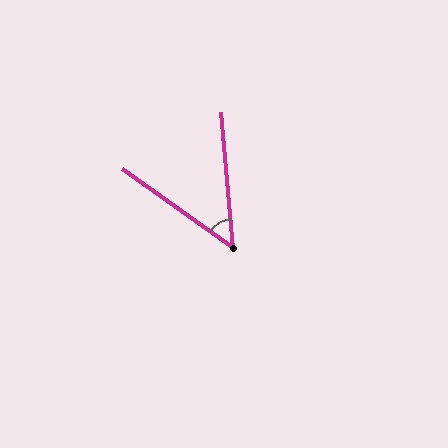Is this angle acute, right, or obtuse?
It is acute.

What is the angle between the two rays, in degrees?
Approximately 50 degrees.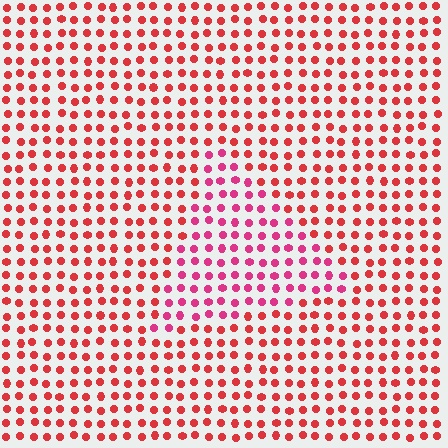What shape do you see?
I see a triangle.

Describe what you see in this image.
The image is filled with small red elements in a uniform arrangement. A triangle-shaped region is visible where the elements are tinted to a slightly different hue, forming a subtle color boundary.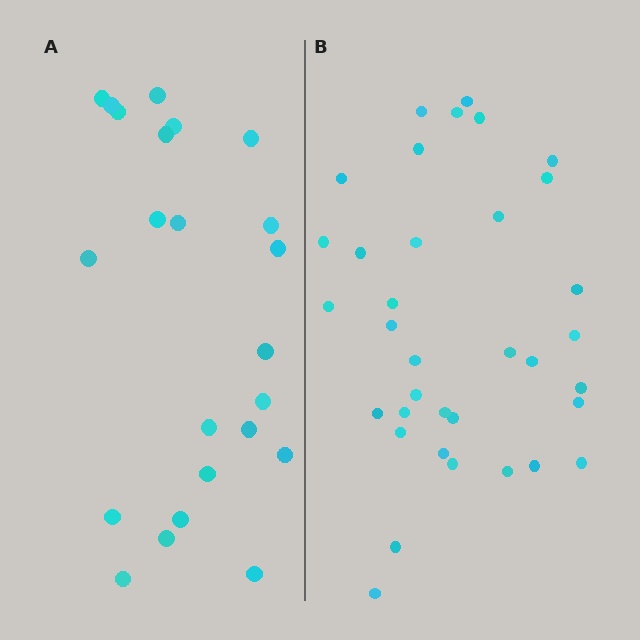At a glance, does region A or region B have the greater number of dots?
Region B (the right region) has more dots.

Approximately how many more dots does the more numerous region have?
Region B has roughly 12 or so more dots than region A.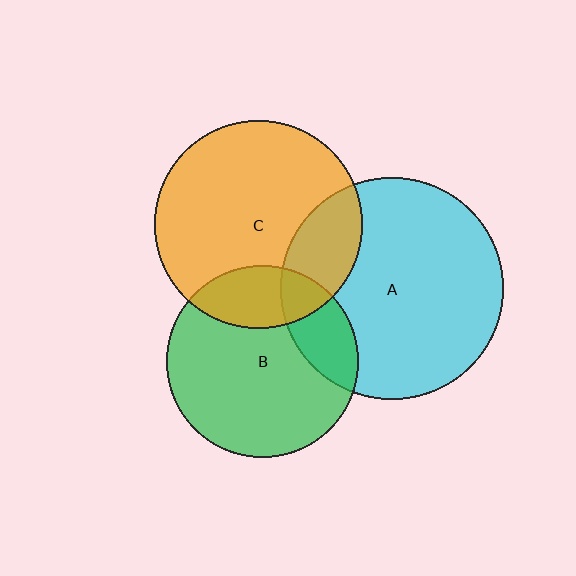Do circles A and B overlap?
Yes.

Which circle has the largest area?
Circle A (cyan).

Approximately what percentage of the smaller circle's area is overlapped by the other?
Approximately 20%.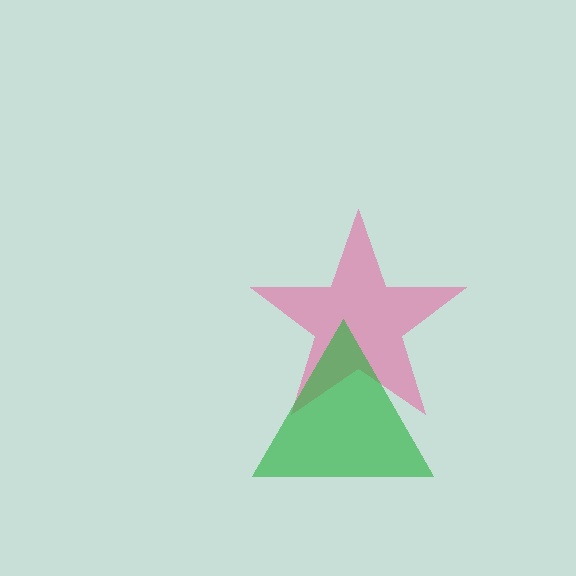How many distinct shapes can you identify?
There are 2 distinct shapes: a pink star, a green triangle.